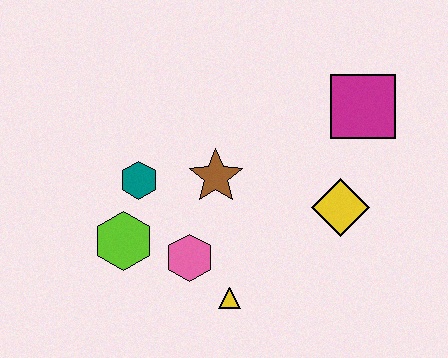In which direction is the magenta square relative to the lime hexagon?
The magenta square is to the right of the lime hexagon.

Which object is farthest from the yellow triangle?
The magenta square is farthest from the yellow triangle.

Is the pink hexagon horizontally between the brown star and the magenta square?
No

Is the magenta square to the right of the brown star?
Yes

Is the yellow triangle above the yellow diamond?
No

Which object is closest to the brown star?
The teal hexagon is closest to the brown star.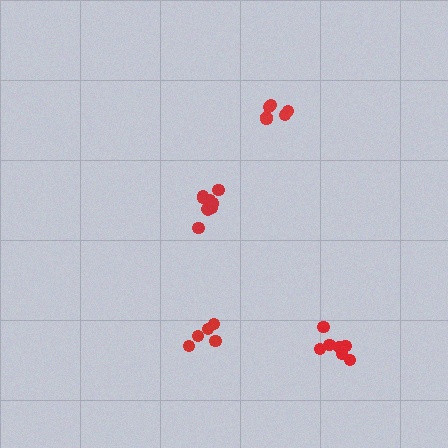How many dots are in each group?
Group 1: 5 dots, Group 2: 8 dots, Group 3: 10 dots, Group 4: 6 dots (29 total).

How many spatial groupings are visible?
There are 4 spatial groupings.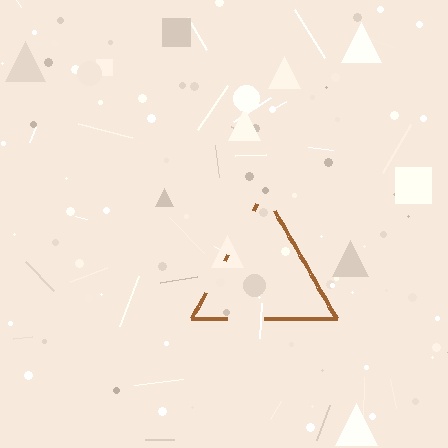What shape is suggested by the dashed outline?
The dashed outline suggests a triangle.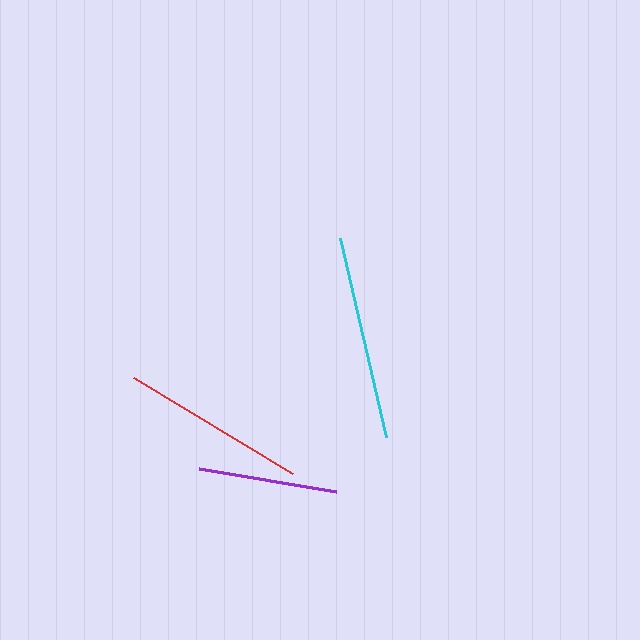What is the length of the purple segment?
The purple segment is approximately 139 pixels long.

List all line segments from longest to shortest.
From longest to shortest: cyan, red, purple.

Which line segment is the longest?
The cyan line is the longest at approximately 204 pixels.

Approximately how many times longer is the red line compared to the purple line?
The red line is approximately 1.3 times the length of the purple line.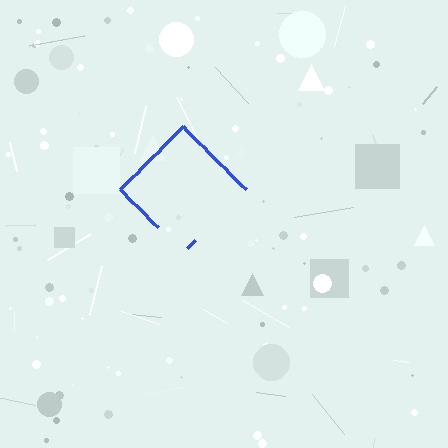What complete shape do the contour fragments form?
The contour fragments form a diamond.